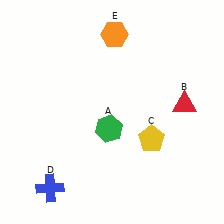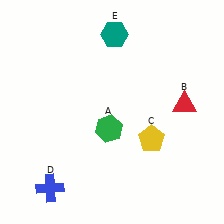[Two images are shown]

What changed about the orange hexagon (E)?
In Image 1, E is orange. In Image 2, it changed to teal.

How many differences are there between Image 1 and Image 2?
There is 1 difference between the two images.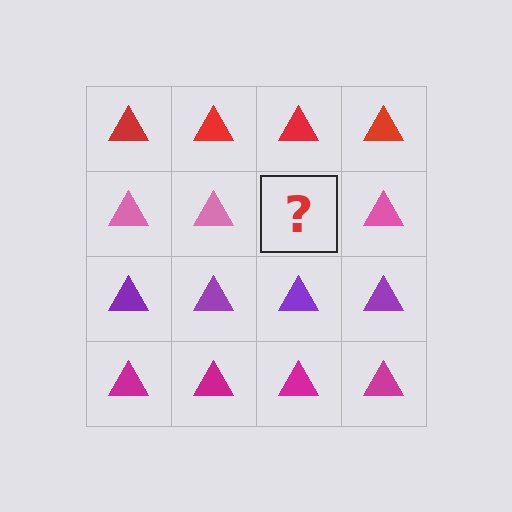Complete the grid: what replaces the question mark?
The question mark should be replaced with a pink triangle.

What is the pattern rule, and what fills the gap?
The rule is that each row has a consistent color. The gap should be filled with a pink triangle.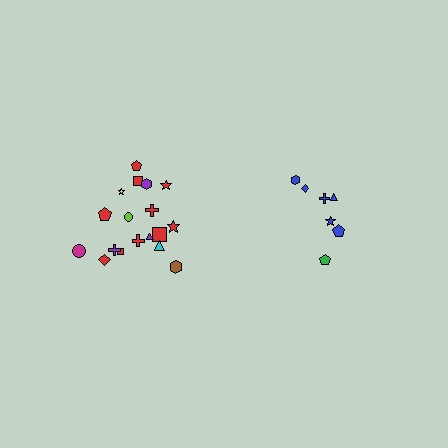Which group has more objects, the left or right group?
The left group.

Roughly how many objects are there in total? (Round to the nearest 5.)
Roughly 25 objects in total.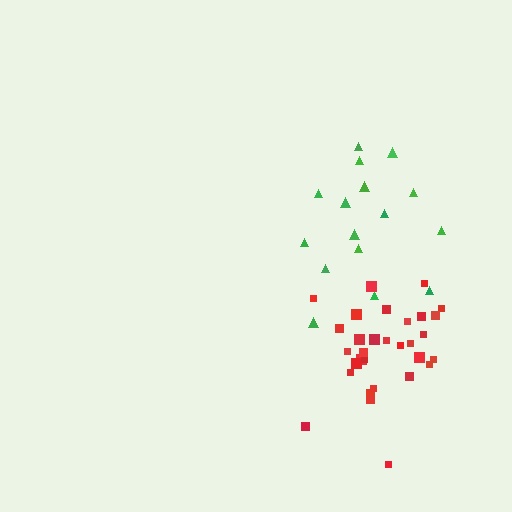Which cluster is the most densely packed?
Red.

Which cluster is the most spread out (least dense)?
Green.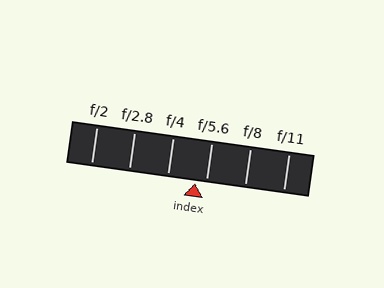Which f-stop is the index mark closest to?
The index mark is closest to f/5.6.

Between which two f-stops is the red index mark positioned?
The index mark is between f/4 and f/5.6.